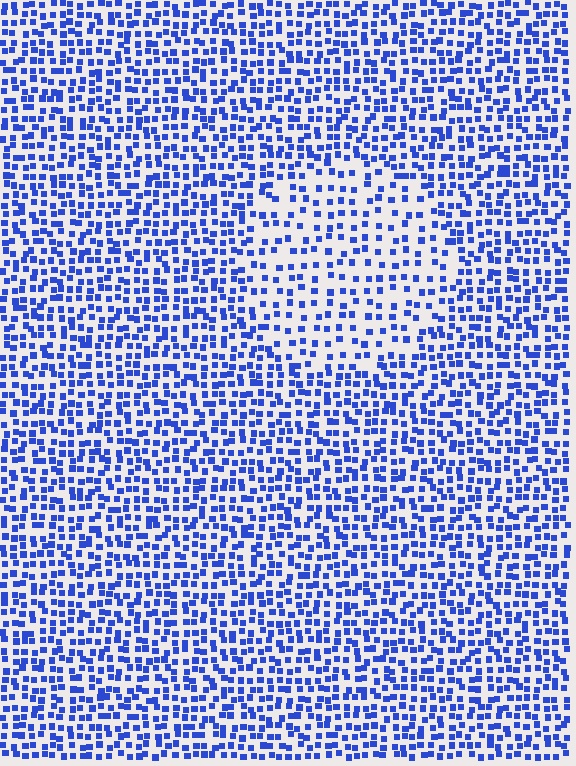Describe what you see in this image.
The image contains small blue elements arranged at two different densities. A circle-shaped region is visible where the elements are less densely packed than the surrounding area.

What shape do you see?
I see a circle.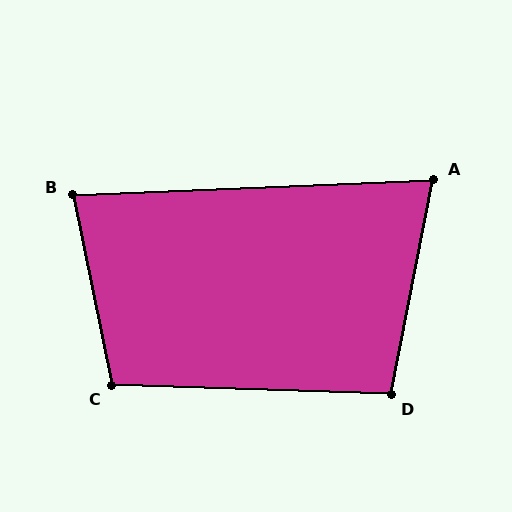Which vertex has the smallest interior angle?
A, at approximately 76 degrees.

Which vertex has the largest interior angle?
C, at approximately 104 degrees.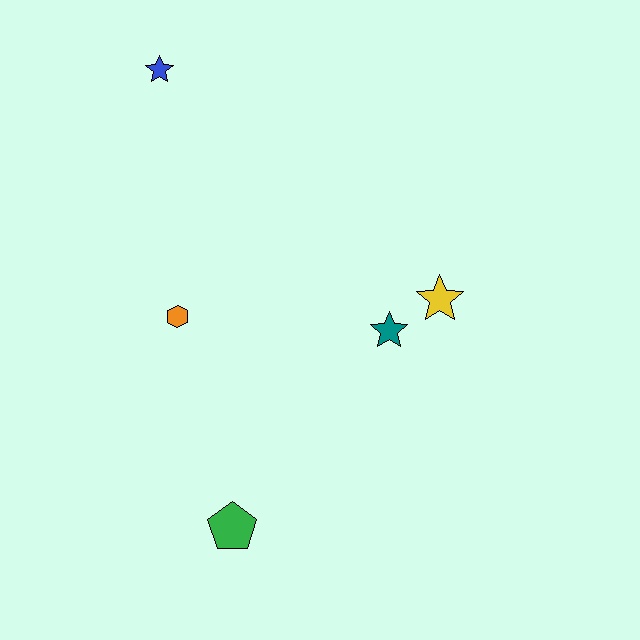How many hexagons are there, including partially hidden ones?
There is 1 hexagon.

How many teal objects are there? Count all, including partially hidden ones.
There is 1 teal object.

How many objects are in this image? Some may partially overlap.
There are 5 objects.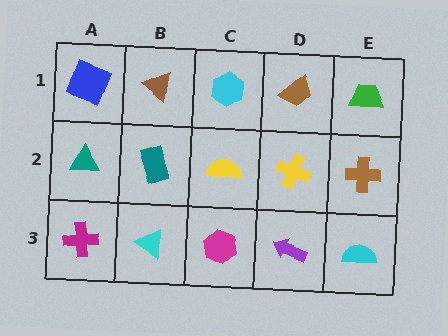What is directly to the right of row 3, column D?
A cyan semicircle.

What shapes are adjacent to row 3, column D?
A yellow cross (row 2, column D), a magenta hexagon (row 3, column C), a cyan semicircle (row 3, column E).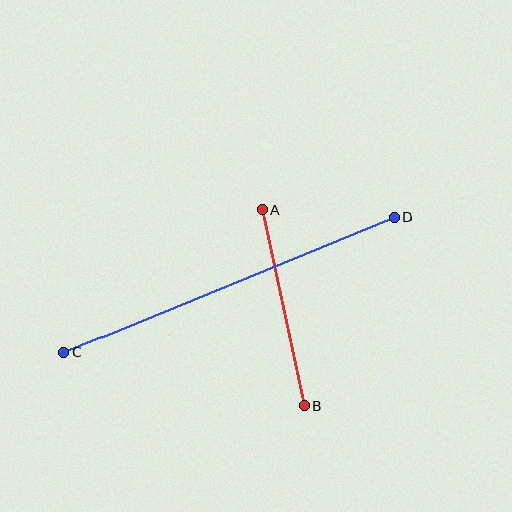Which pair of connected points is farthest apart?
Points C and D are farthest apart.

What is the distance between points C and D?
The distance is approximately 358 pixels.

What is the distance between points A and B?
The distance is approximately 200 pixels.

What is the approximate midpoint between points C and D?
The midpoint is at approximately (229, 285) pixels.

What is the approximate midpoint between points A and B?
The midpoint is at approximately (283, 308) pixels.